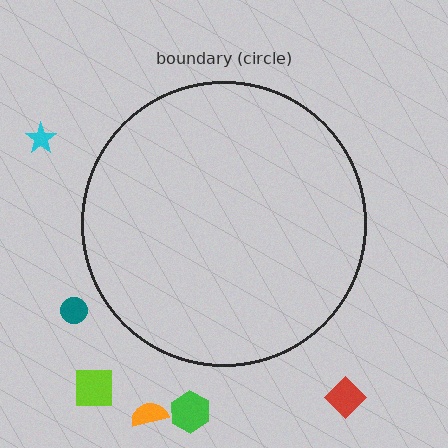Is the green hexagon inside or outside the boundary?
Outside.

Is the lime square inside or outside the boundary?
Outside.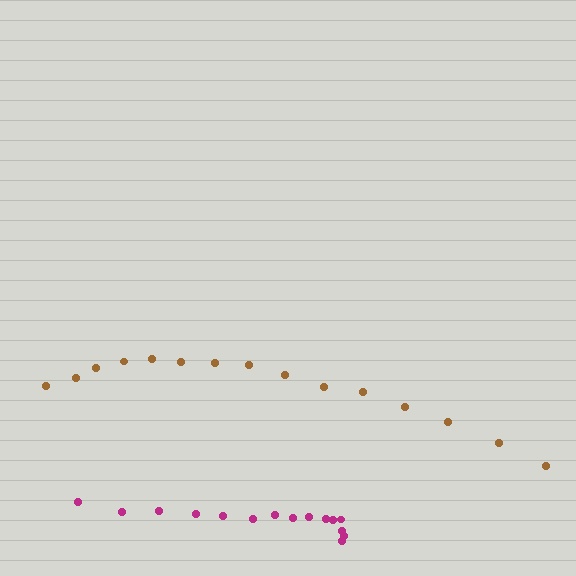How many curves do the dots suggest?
There are 2 distinct paths.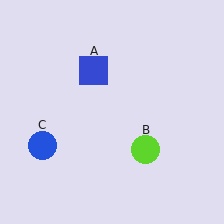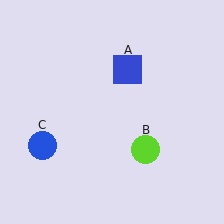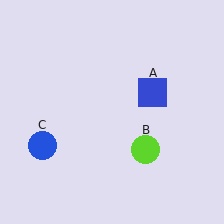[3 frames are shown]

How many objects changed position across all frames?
1 object changed position: blue square (object A).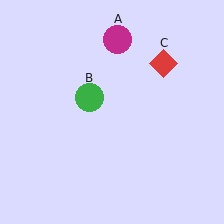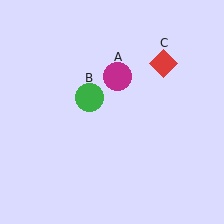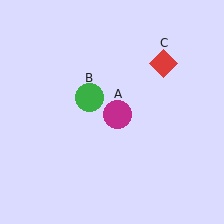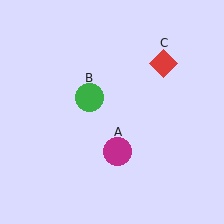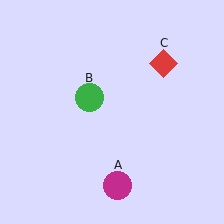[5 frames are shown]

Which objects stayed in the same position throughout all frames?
Green circle (object B) and red diamond (object C) remained stationary.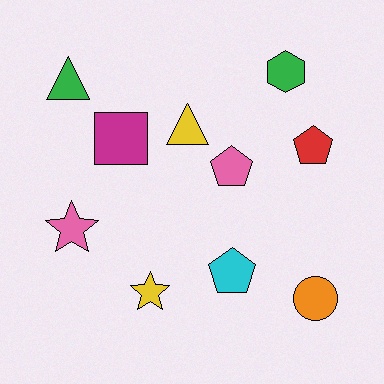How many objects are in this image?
There are 10 objects.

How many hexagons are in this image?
There is 1 hexagon.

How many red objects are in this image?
There is 1 red object.